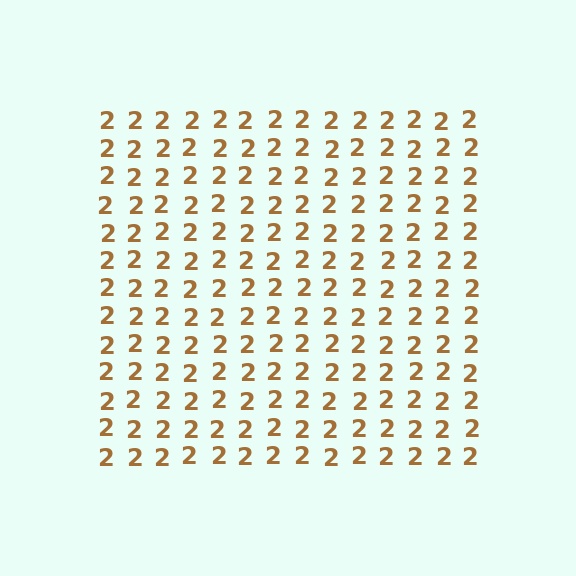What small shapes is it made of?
It is made of small digit 2's.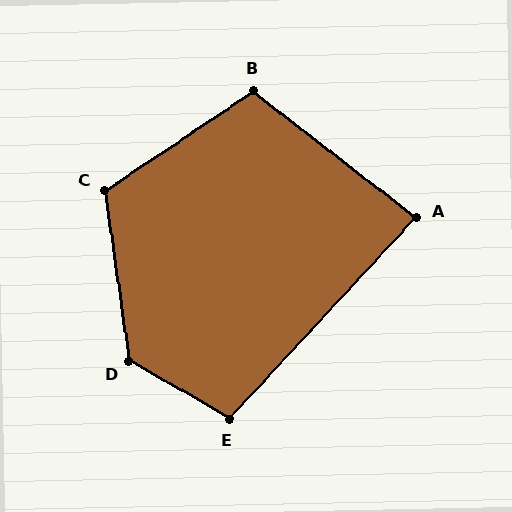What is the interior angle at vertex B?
Approximately 108 degrees (obtuse).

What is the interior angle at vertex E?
Approximately 103 degrees (obtuse).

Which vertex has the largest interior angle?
D, at approximately 128 degrees.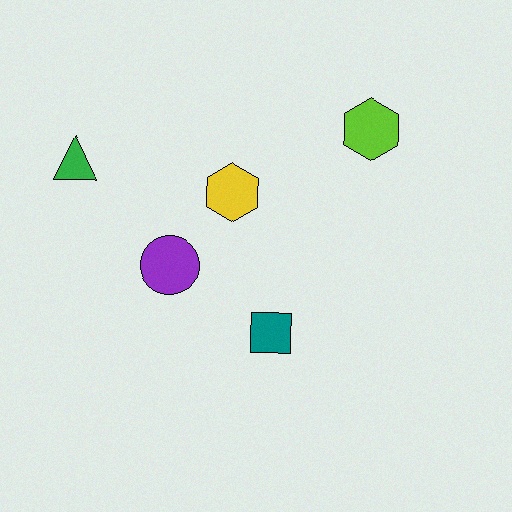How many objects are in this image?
There are 5 objects.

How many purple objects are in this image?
There is 1 purple object.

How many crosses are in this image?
There are no crosses.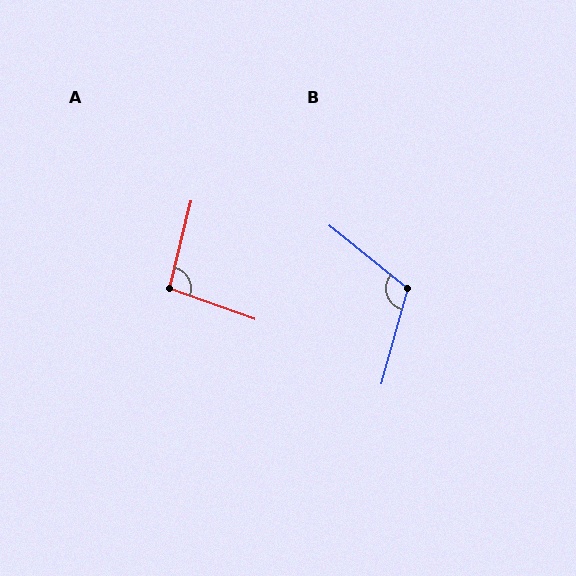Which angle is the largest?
B, at approximately 113 degrees.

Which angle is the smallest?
A, at approximately 96 degrees.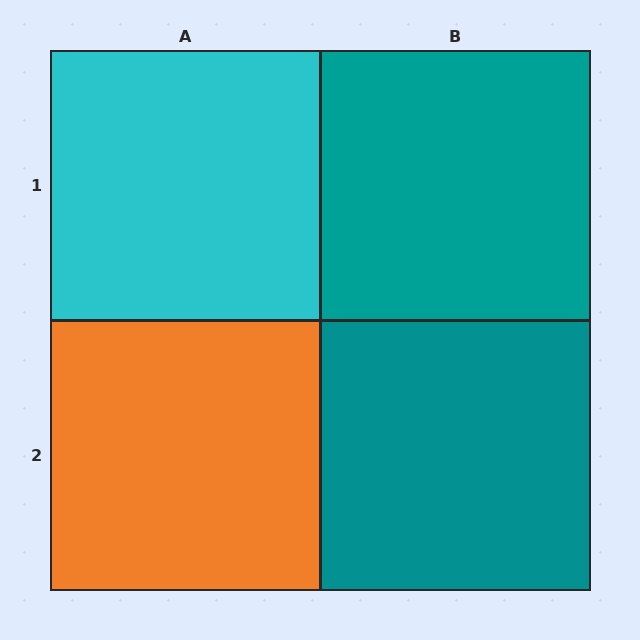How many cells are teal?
2 cells are teal.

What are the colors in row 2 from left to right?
Orange, teal.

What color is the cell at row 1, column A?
Cyan.